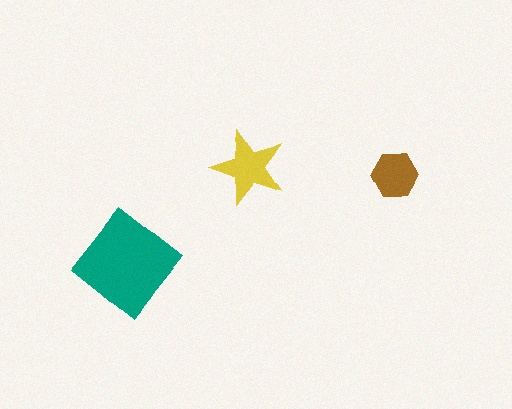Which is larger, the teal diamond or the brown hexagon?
The teal diamond.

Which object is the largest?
The teal diamond.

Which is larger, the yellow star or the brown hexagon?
The yellow star.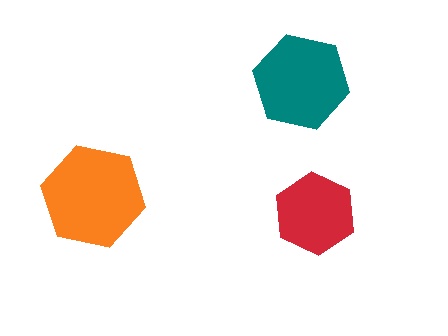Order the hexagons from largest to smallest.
the orange one, the teal one, the red one.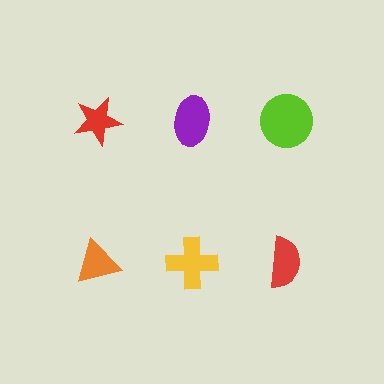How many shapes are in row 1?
3 shapes.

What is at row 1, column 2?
A purple ellipse.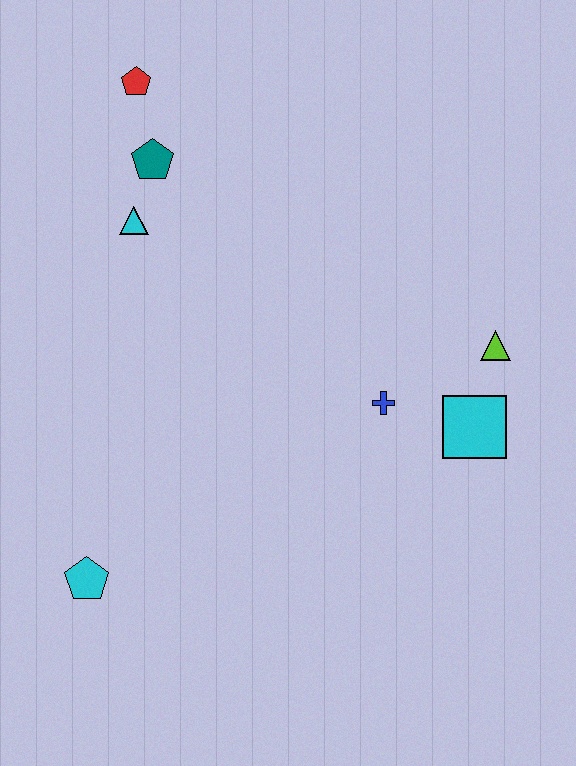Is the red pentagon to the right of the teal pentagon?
No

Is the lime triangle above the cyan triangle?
No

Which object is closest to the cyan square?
The lime triangle is closest to the cyan square.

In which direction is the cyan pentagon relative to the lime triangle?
The cyan pentagon is to the left of the lime triangle.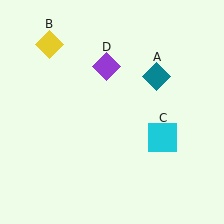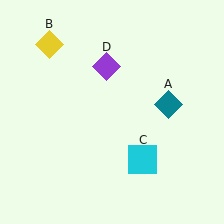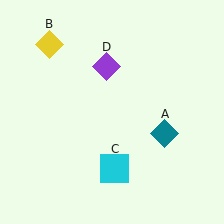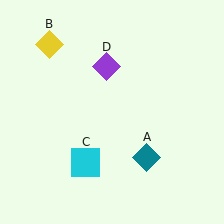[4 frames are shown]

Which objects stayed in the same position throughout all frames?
Yellow diamond (object B) and purple diamond (object D) remained stationary.